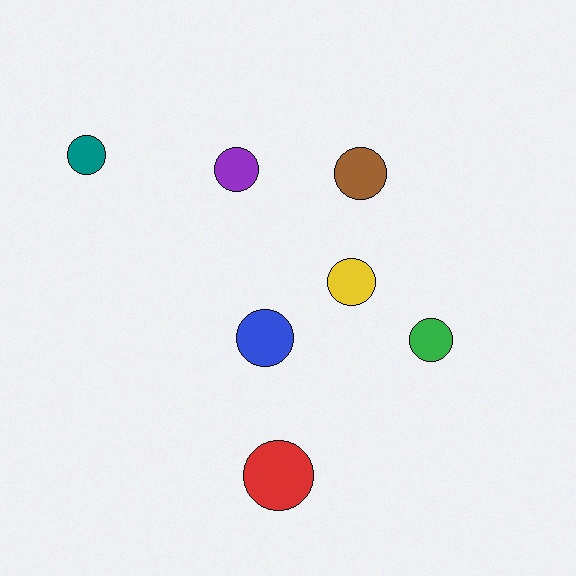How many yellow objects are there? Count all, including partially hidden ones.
There is 1 yellow object.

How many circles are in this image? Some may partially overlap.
There are 7 circles.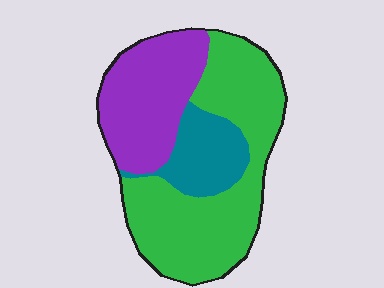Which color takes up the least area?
Teal, at roughly 15%.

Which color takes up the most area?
Green, at roughly 55%.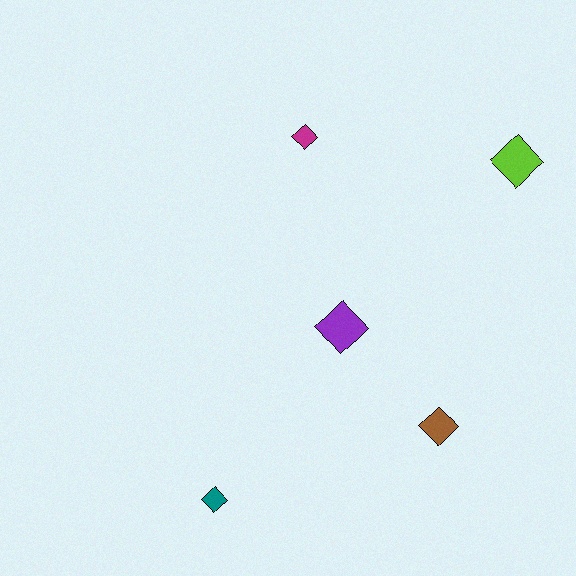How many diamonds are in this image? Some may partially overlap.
There are 5 diamonds.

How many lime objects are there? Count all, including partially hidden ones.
There is 1 lime object.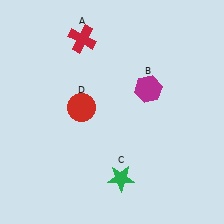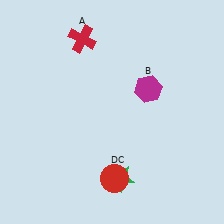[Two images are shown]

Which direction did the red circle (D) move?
The red circle (D) moved down.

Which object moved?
The red circle (D) moved down.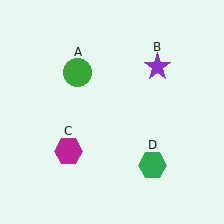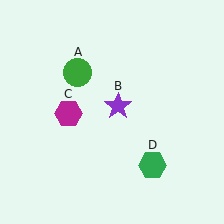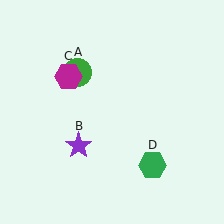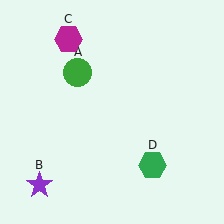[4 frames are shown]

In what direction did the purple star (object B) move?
The purple star (object B) moved down and to the left.